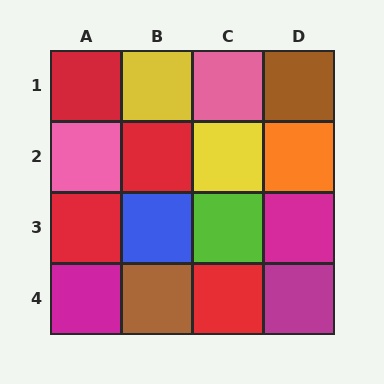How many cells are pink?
2 cells are pink.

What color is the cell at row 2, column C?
Yellow.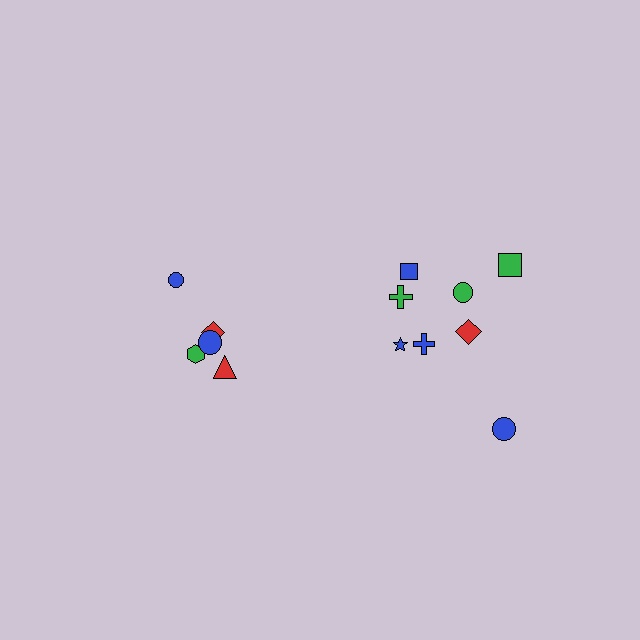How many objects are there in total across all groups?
There are 13 objects.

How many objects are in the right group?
There are 8 objects.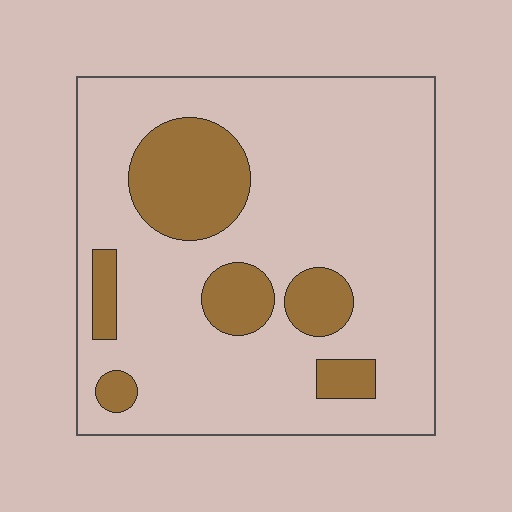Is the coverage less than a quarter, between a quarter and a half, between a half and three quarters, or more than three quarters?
Less than a quarter.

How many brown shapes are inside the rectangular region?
6.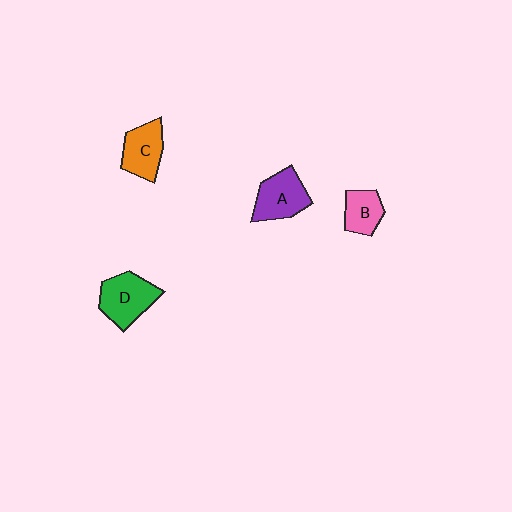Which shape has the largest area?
Shape D (green).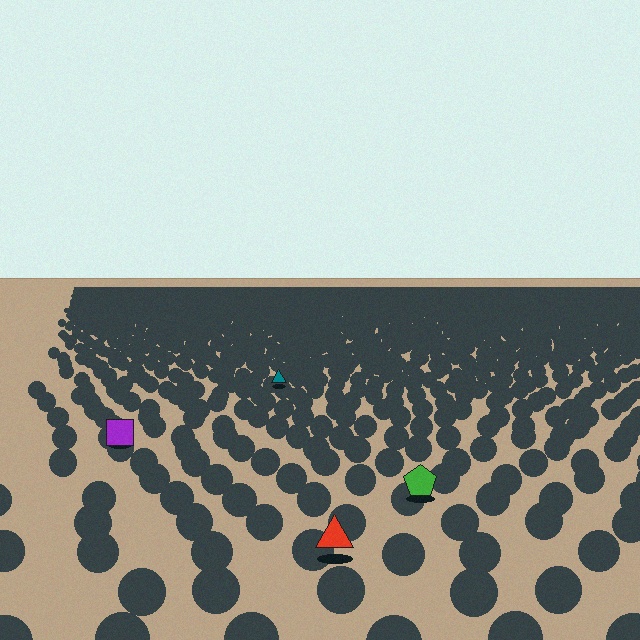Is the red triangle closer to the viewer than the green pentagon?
Yes. The red triangle is closer — you can tell from the texture gradient: the ground texture is coarser near it.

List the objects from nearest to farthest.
From nearest to farthest: the red triangle, the green pentagon, the purple square, the teal triangle.